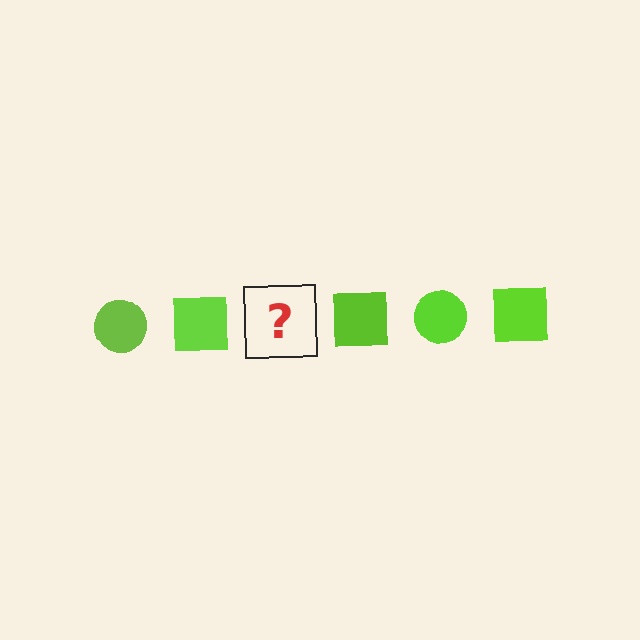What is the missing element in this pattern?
The missing element is a lime circle.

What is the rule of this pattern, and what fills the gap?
The rule is that the pattern cycles through circle, square shapes in lime. The gap should be filled with a lime circle.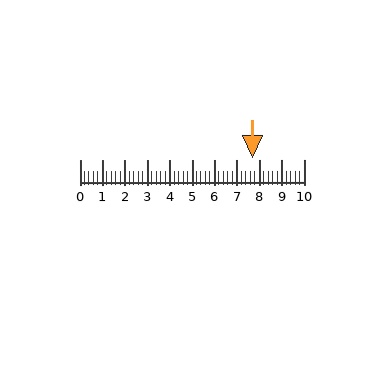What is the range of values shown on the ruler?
The ruler shows values from 0 to 10.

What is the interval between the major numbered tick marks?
The major tick marks are spaced 1 units apart.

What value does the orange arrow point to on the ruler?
The orange arrow points to approximately 7.7.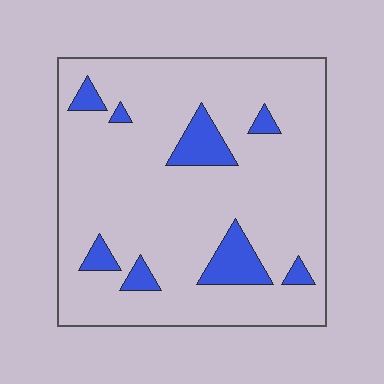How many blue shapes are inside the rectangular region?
8.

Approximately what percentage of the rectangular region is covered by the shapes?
Approximately 10%.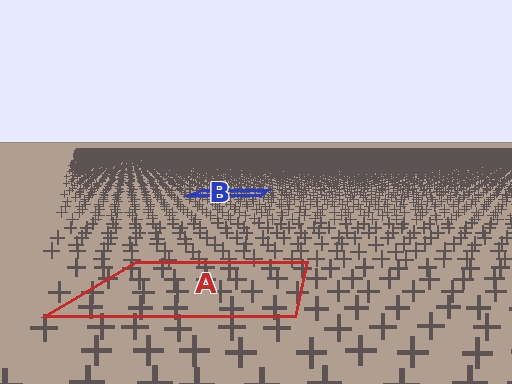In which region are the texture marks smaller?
The texture marks are smaller in region B, because it is farther away.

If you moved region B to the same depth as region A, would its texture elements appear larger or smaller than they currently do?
They would appear larger. At a closer depth, the same texture elements are projected at a bigger on-screen size.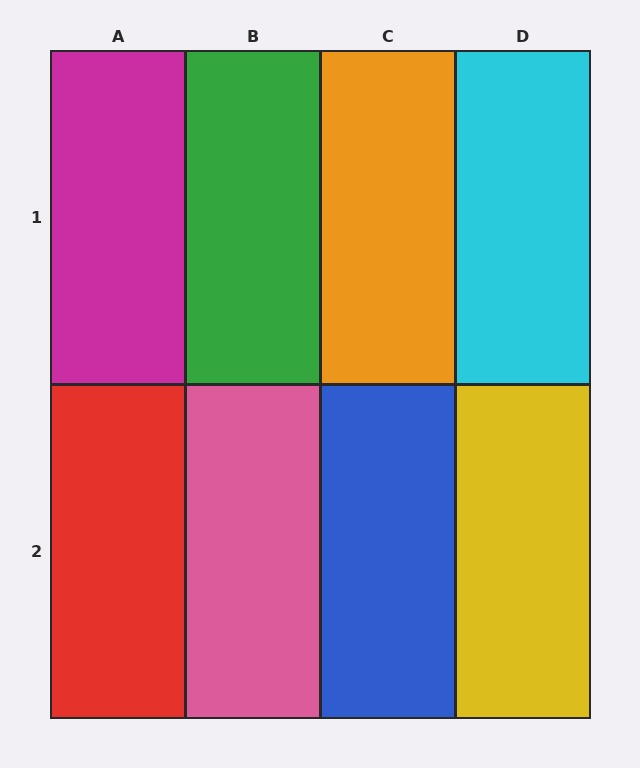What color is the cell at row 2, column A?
Red.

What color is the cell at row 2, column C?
Blue.